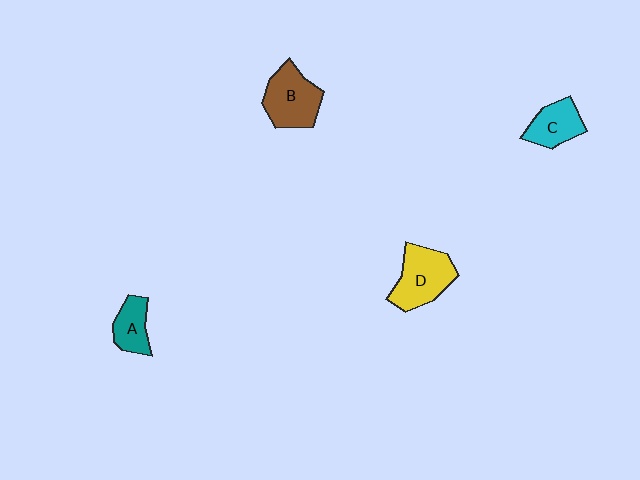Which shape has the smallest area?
Shape A (teal).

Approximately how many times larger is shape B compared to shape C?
Approximately 1.4 times.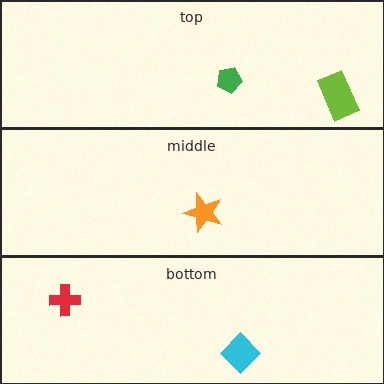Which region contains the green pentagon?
The top region.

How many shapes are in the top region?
2.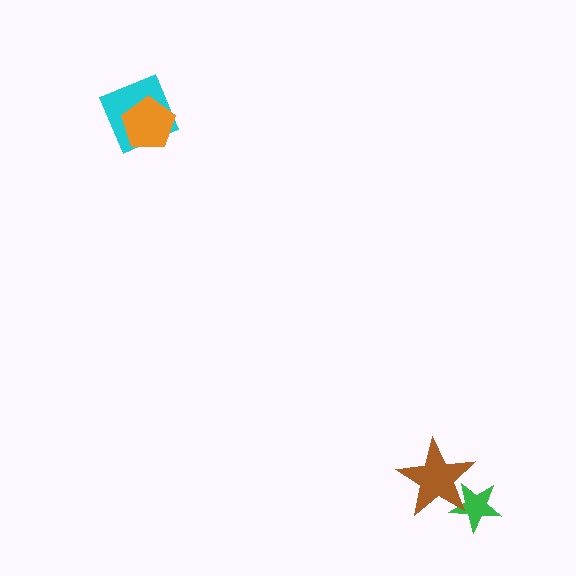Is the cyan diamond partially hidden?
Yes, it is partially covered by another shape.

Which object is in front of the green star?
The brown star is in front of the green star.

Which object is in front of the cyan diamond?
The orange pentagon is in front of the cyan diamond.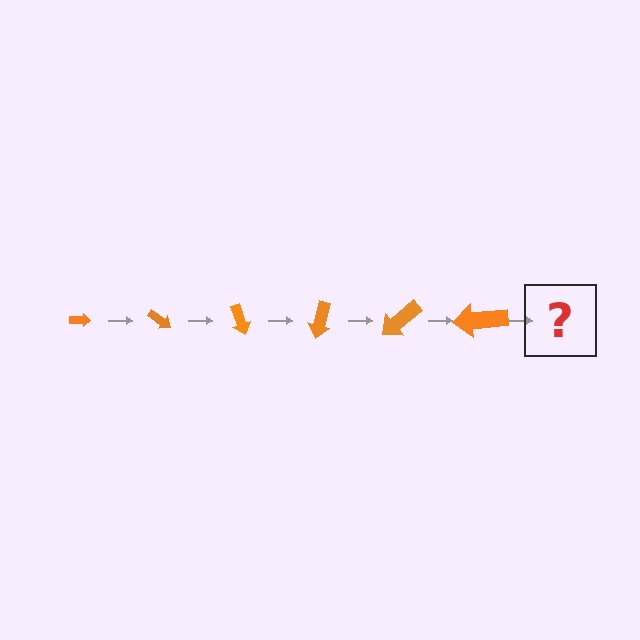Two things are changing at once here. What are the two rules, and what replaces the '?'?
The two rules are that the arrow grows larger each step and it rotates 35 degrees each step. The '?' should be an arrow, larger than the previous one and rotated 210 degrees from the start.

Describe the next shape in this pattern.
It should be an arrow, larger than the previous one and rotated 210 degrees from the start.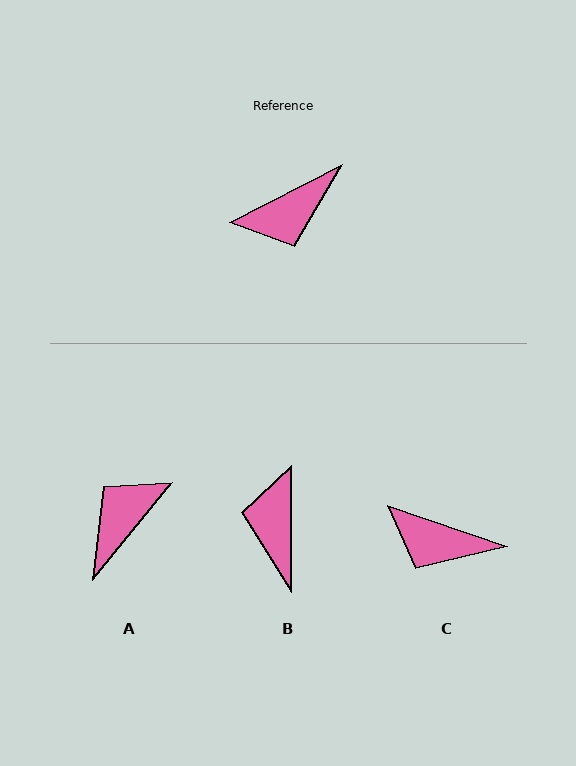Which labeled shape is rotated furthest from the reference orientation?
A, about 156 degrees away.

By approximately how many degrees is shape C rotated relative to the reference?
Approximately 46 degrees clockwise.